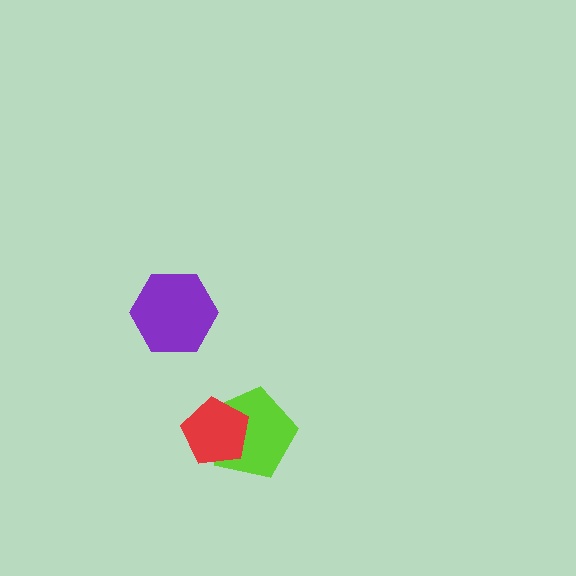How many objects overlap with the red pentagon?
1 object overlaps with the red pentagon.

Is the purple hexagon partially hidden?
No, no other shape covers it.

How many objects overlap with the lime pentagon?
1 object overlaps with the lime pentagon.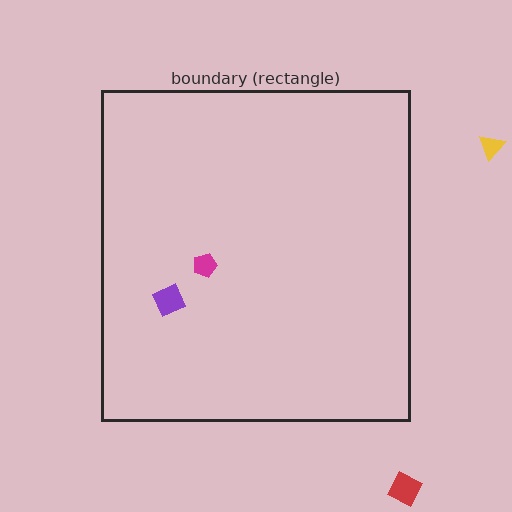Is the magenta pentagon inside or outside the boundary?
Inside.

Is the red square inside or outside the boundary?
Outside.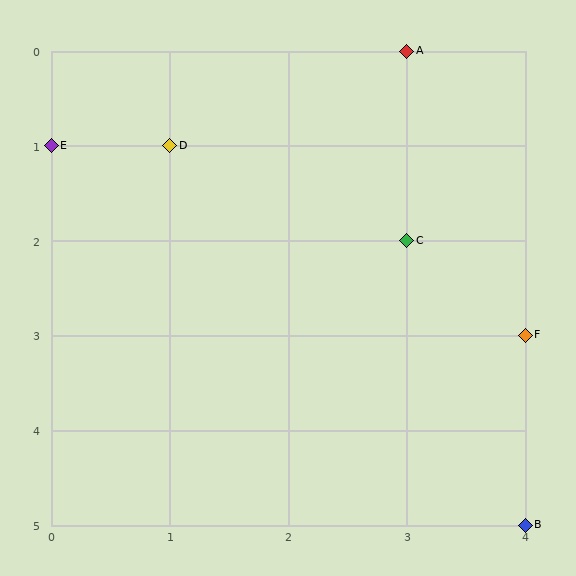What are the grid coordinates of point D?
Point D is at grid coordinates (1, 1).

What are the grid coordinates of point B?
Point B is at grid coordinates (4, 5).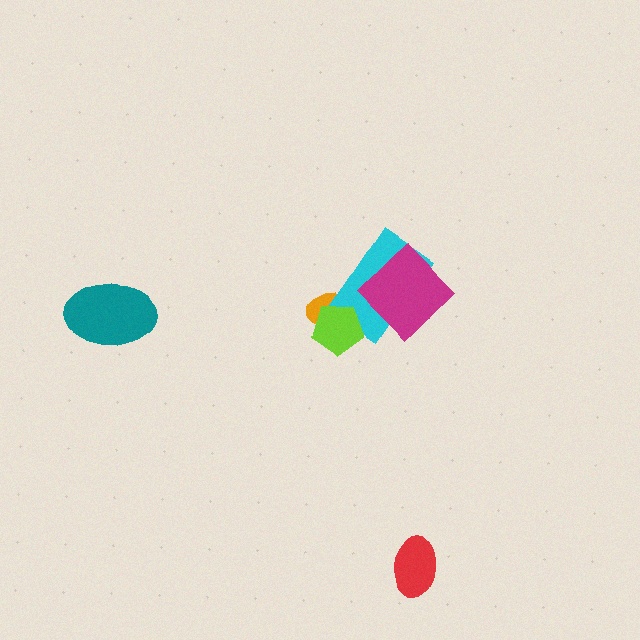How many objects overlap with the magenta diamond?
1 object overlaps with the magenta diamond.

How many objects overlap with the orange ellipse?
2 objects overlap with the orange ellipse.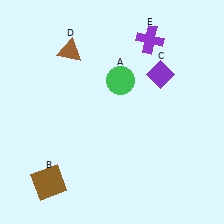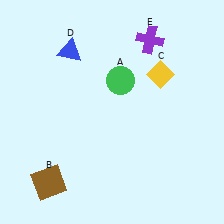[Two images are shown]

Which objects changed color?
C changed from purple to yellow. D changed from brown to blue.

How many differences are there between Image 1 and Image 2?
There are 2 differences between the two images.